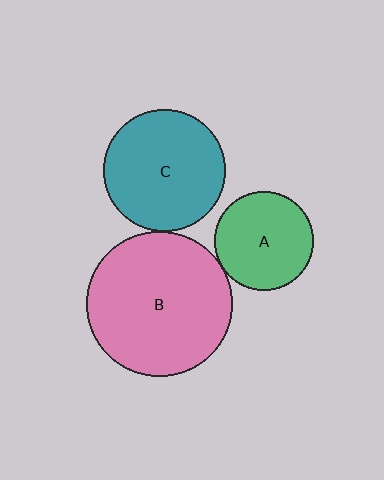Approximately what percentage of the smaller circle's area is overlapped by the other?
Approximately 5%.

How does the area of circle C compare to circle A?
Approximately 1.5 times.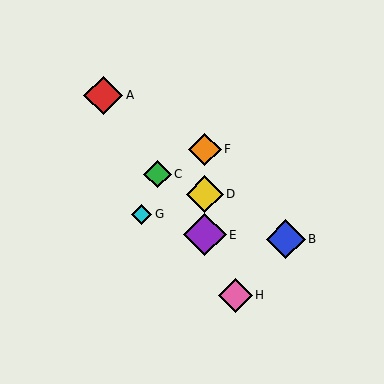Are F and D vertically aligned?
Yes, both are at x≈205.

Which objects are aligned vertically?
Objects D, E, F are aligned vertically.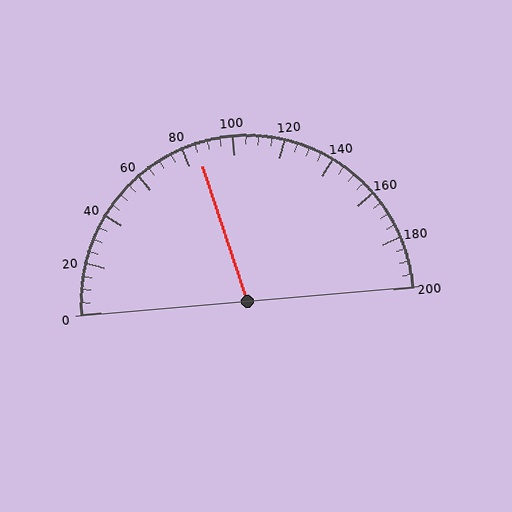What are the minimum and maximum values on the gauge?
The gauge ranges from 0 to 200.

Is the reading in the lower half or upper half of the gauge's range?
The reading is in the lower half of the range (0 to 200).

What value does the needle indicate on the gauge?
The needle indicates approximately 85.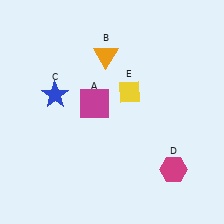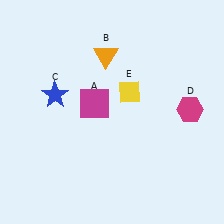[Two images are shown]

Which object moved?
The magenta hexagon (D) moved up.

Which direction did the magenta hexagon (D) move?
The magenta hexagon (D) moved up.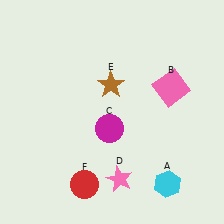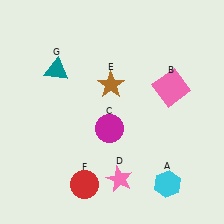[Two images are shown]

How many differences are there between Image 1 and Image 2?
There is 1 difference between the two images.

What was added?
A teal triangle (G) was added in Image 2.